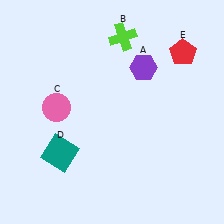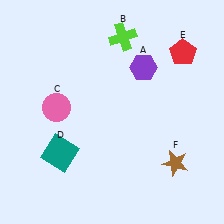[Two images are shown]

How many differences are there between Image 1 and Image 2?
There is 1 difference between the two images.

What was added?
A brown star (F) was added in Image 2.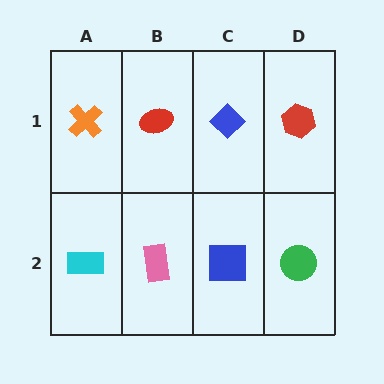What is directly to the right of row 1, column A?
A red ellipse.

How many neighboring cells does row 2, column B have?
3.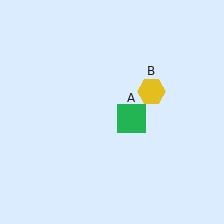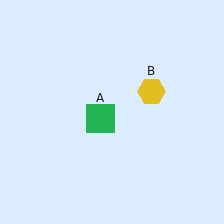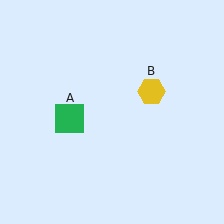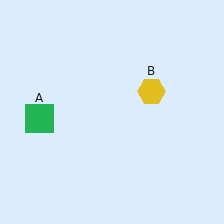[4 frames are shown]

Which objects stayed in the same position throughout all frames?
Yellow hexagon (object B) remained stationary.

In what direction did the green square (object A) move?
The green square (object A) moved left.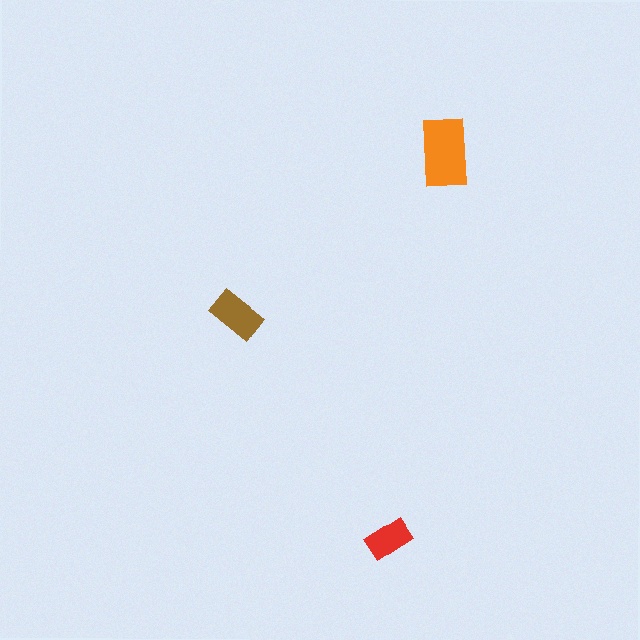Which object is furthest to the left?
The brown rectangle is leftmost.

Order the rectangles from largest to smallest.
the orange one, the brown one, the red one.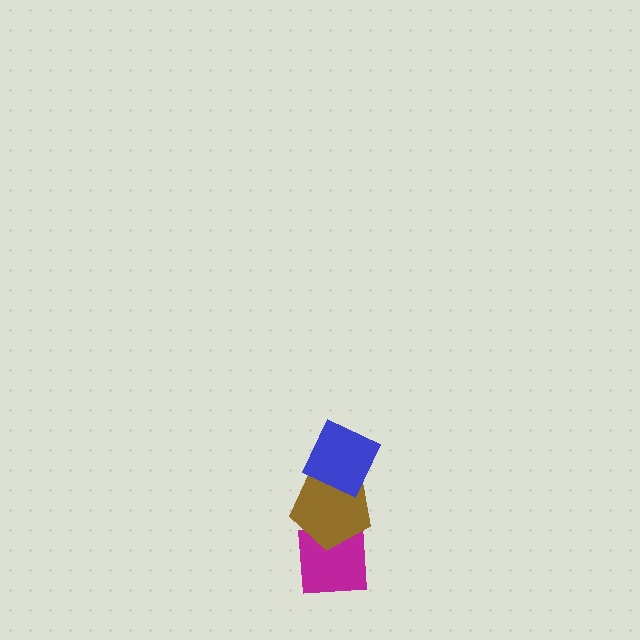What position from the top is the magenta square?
The magenta square is 3rd from the top.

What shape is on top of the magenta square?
The brown pentagon is on top of the magenta square.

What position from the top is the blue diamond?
The blue diamond is 1st from the top.